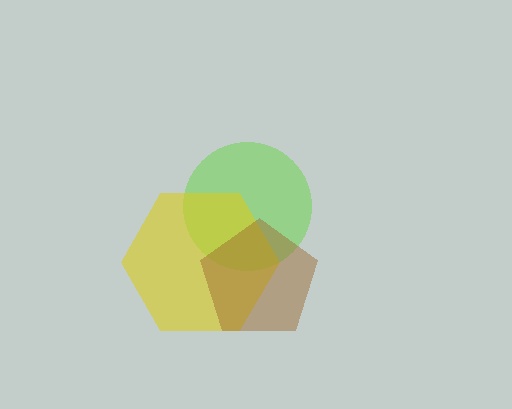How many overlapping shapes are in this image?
There are 3 overlapping shapes in the image.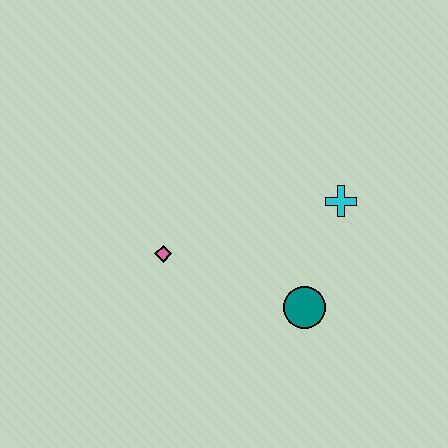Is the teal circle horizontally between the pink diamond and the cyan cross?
Yes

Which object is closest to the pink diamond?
The teal circle is closest to the pink diamond.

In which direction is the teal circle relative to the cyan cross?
The teal circle is below the cyan cross.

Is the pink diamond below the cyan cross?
Yes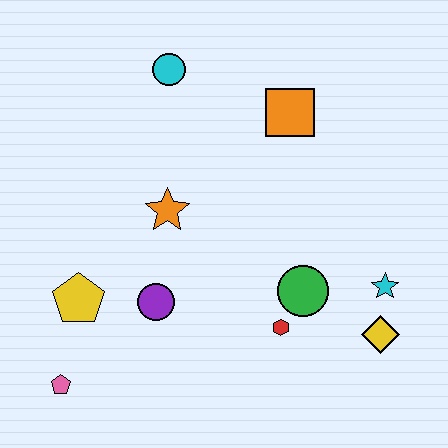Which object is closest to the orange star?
The purple circle is closest to the orange star.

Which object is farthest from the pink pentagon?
The orange square is farthest from the pink pentagon.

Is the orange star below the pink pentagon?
No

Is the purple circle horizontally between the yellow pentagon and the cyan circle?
Yes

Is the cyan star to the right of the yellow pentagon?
Yes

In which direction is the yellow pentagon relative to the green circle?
The yellow pentagon is to the left of the green circle.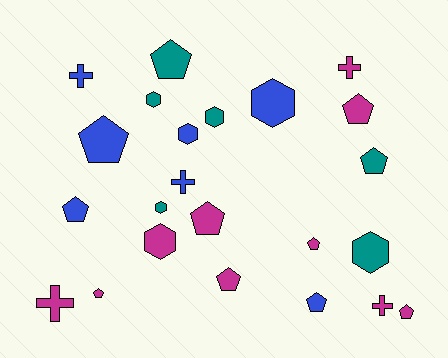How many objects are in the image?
There are 23 objects.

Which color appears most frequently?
Magenta, with 10 objects.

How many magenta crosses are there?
There are 3 magenta crosses.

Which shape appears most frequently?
Pentagon, with 11 objects.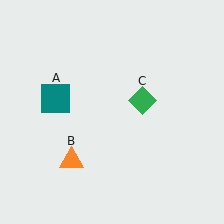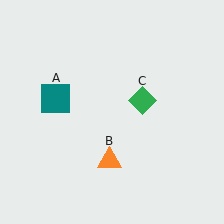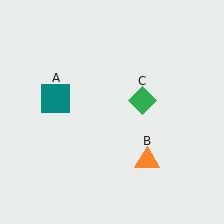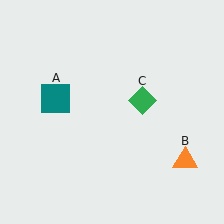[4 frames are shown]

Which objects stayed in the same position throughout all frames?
Teal square (object A) and green diamond (object C) remained stationary.